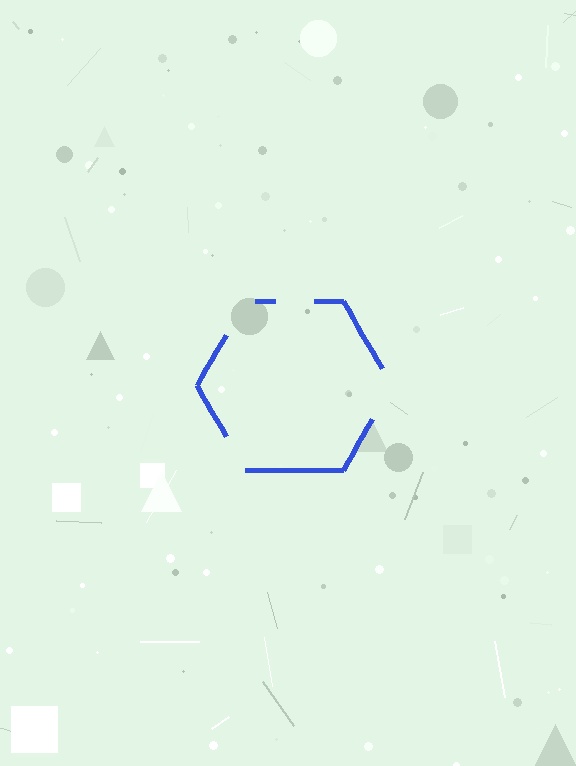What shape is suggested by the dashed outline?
The dashed outline suggests a hexagon.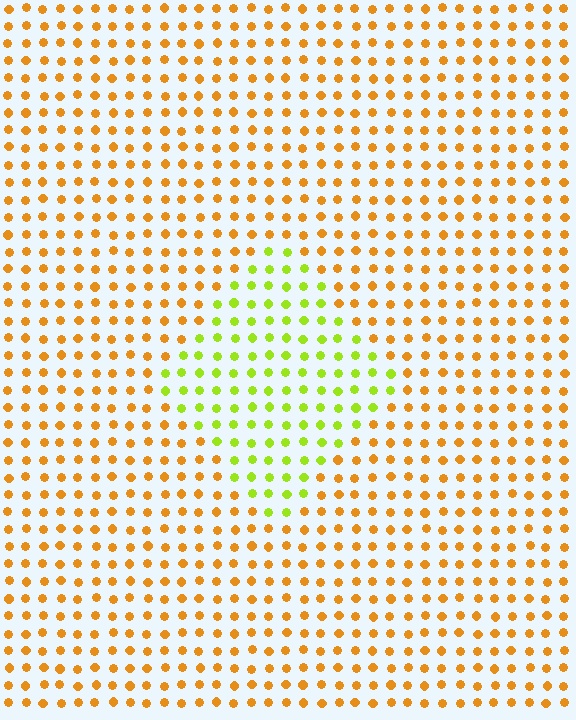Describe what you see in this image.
The image is filled with small orange elements in a uniform arrangement. A diamond-shaped region is visible where the elements are tinted to a slightly different hue, forming a subtle color boundary.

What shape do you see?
I see a diamond.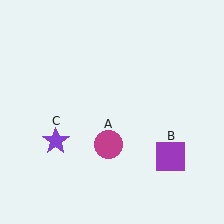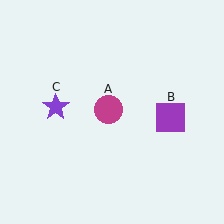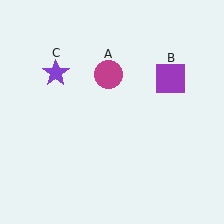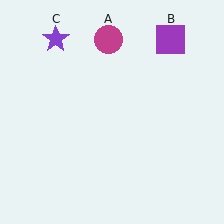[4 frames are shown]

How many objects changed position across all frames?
3 objects changed position: magenta circle (object A), purple square (object B), purple star (object C).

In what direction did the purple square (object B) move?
The purple square (object B) moved up.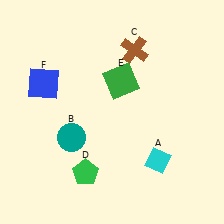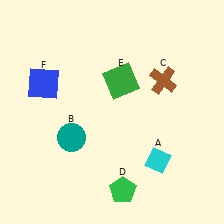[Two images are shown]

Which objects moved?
The objects that moved are: the brown cross (C), the green pentagon (D).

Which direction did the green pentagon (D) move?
The green pentagon (D) moved right.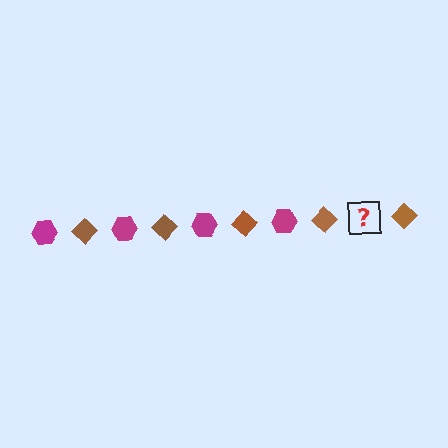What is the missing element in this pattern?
The missing element is a magenta hexagon.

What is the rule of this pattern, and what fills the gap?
The rule is that the pattern alternates between magenta hexagon and brown diamond. The gap should be filled with a magenta hexagon.